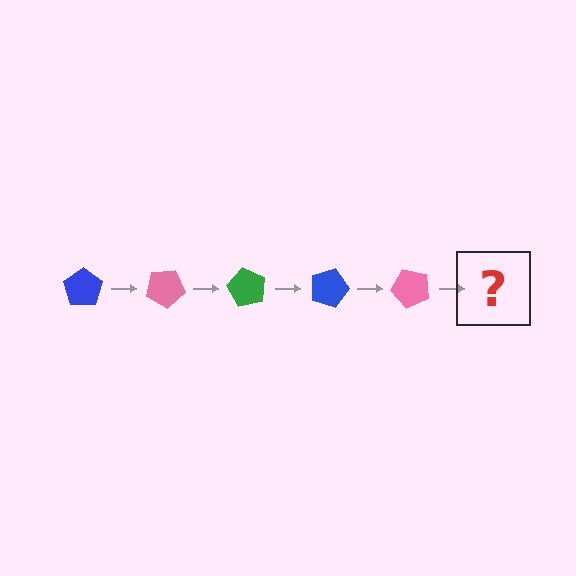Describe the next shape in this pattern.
It should be a green pentagon, rotated 150 degrees from the start.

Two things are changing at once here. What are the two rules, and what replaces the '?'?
The two rules are that it rotates 30 degrees each step and the color cycles through blue, pink, and green. The '?' should be a green pentagon, rotated 150 degrees from the start.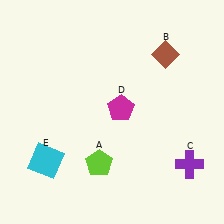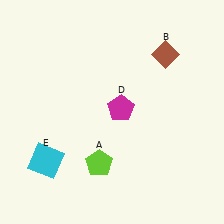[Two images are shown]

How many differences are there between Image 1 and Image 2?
There is 1 difference between the two images.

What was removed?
The purple cross (C) was removed in Image 2.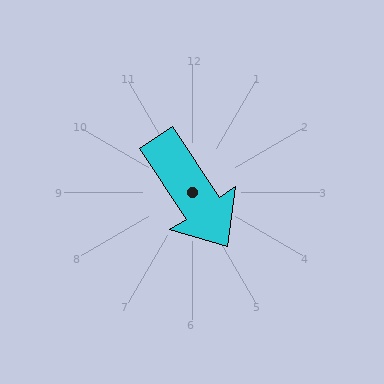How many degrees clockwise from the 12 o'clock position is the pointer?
Approximately 147 degrees.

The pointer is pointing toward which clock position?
Roughly 5 o'clock.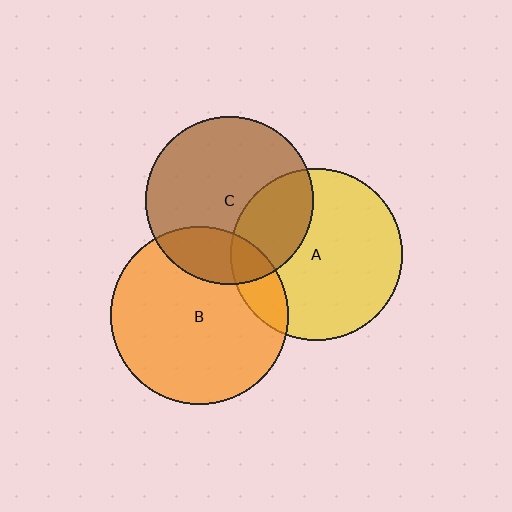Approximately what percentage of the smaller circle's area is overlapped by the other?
Approximately 20%.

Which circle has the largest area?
Circle B (orange).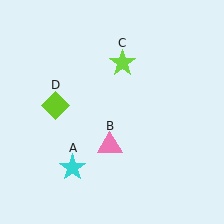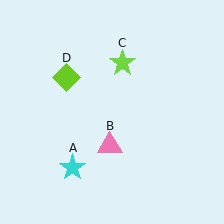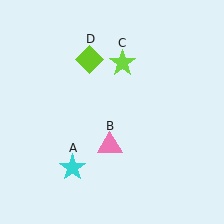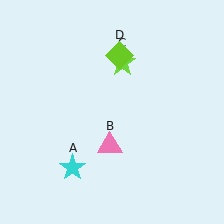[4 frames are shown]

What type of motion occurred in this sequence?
The lime diamond (object D) rotated clockwise around the center of the scene.